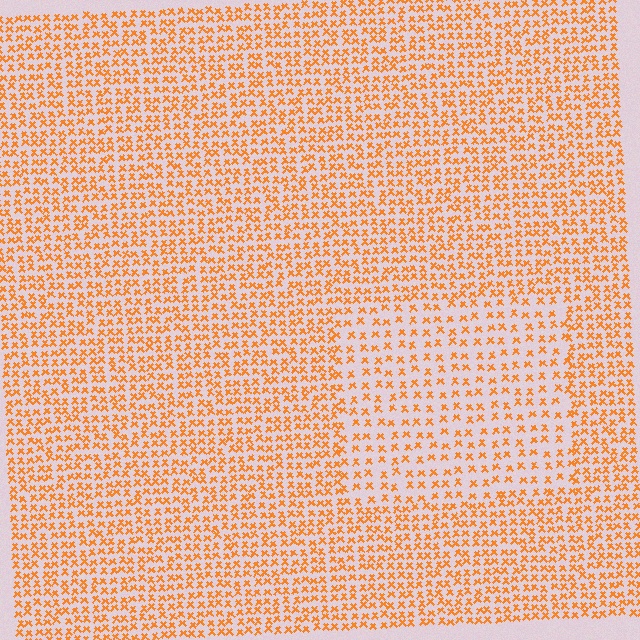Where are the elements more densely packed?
The elements are more densely packed outside the rectangle boundary.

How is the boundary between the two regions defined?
The boundary is defined by a change in element density (approximately 1.8x ratio). All elements are the same color, size, and shape.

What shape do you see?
I see a rectangle.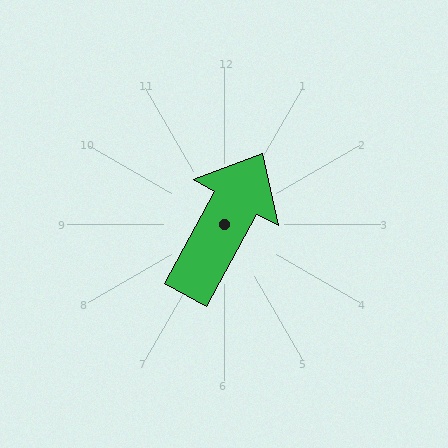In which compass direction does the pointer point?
Northeast.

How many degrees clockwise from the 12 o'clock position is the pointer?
Approximately 29 degrees.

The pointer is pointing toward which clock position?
Roughly 1 o'clock.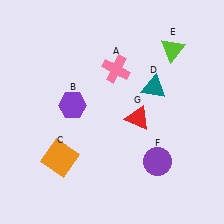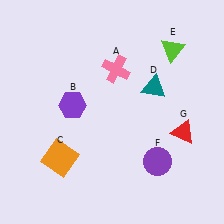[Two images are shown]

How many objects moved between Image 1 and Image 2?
1 object moved between the two images.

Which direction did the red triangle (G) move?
The red triangle (G) moved right.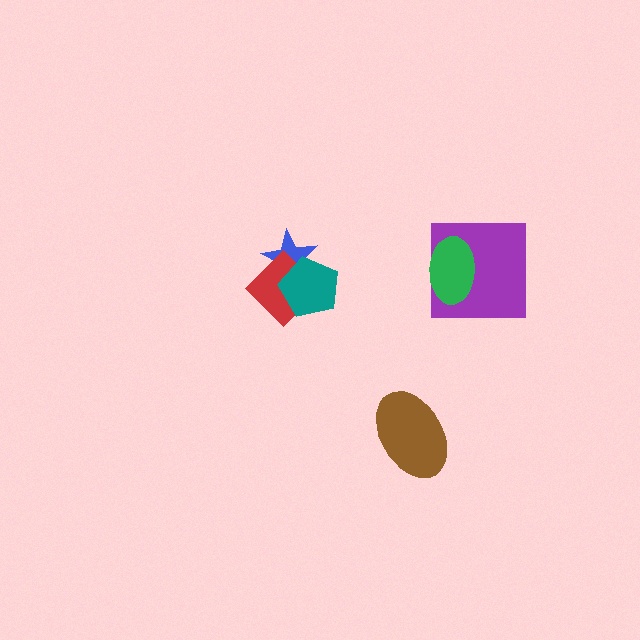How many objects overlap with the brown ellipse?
0 objects overlap with the brown ellipse.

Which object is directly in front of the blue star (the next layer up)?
The red diamond is directly in front of the blue star.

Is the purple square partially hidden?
Yes, it is partially covered by another shape.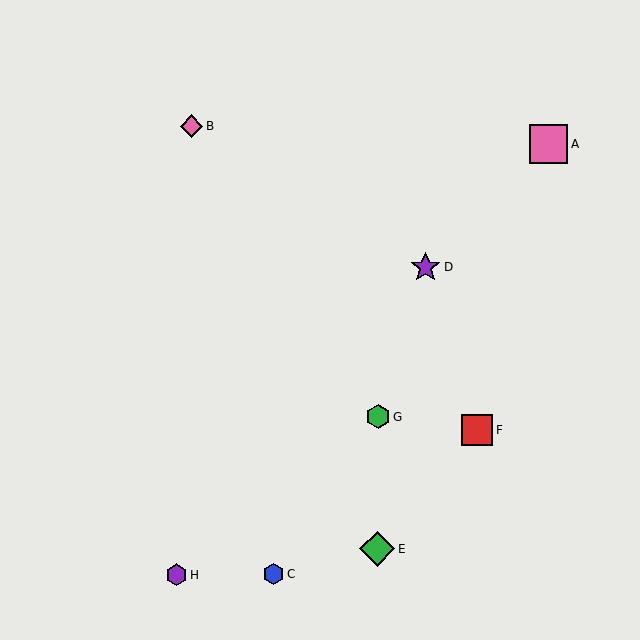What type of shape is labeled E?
Shape E is a green diamond.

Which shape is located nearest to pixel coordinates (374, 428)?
The green hexagon (labeled G) at (378, 417) is nearest to that location.